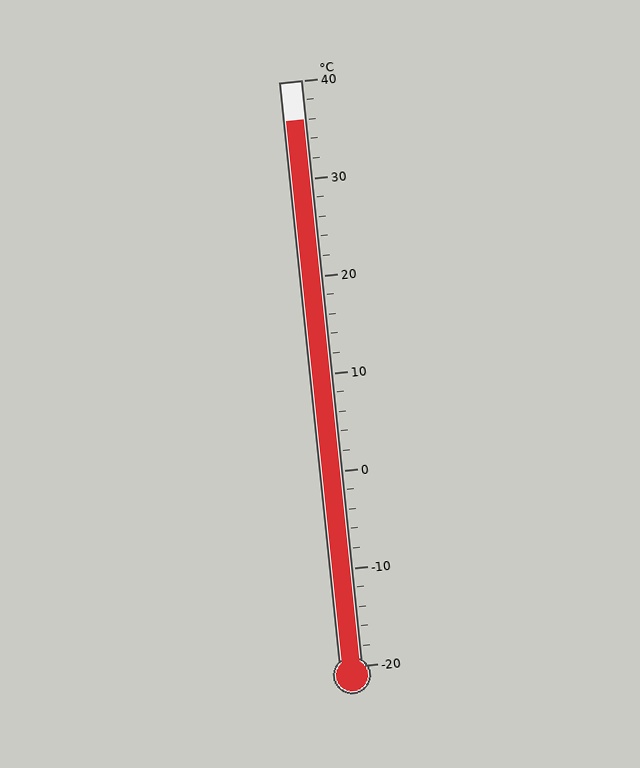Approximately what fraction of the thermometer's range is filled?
The thermometer is filled to approximately 95% of its range.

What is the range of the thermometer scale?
The thermometer scale ranges from -20°C to 40°C.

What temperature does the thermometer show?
The thermometer shows approximately 36°C.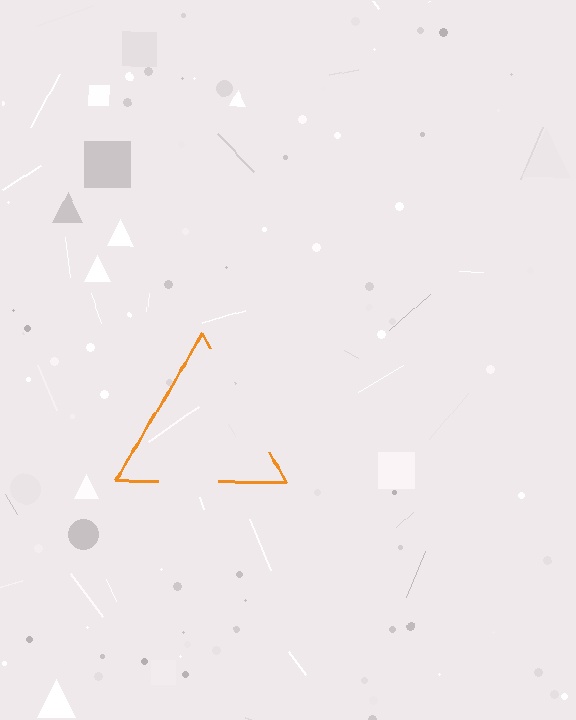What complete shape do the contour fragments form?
The contour fragments form a triangle.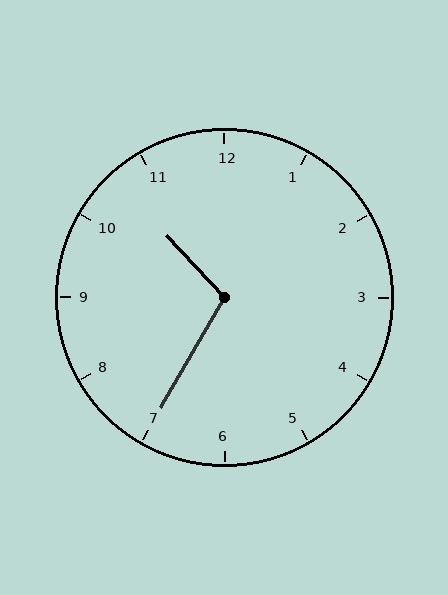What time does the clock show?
10:35.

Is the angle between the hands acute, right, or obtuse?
It is obtuse.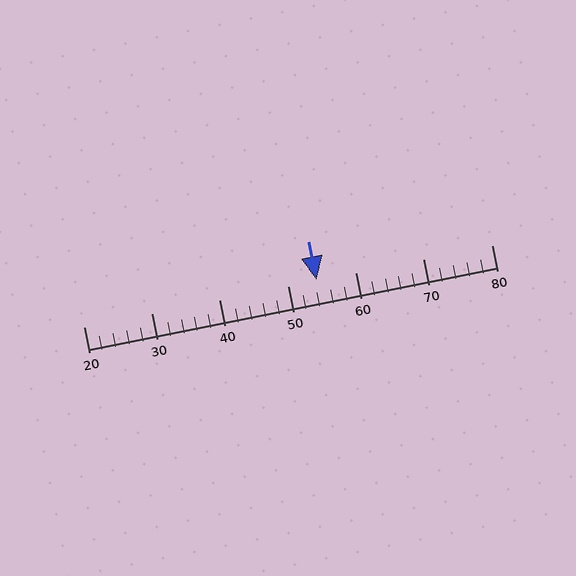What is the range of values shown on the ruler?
The ruler shows values from 20 to 80.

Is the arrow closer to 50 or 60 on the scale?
The arrow is closer to 50.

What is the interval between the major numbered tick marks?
The major tick marks are spaced 10 units apart.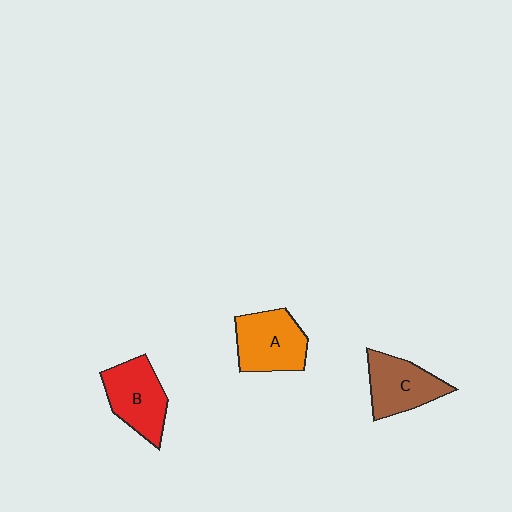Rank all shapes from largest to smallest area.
From largest to smallest: A (orange), B (red), C (brown).